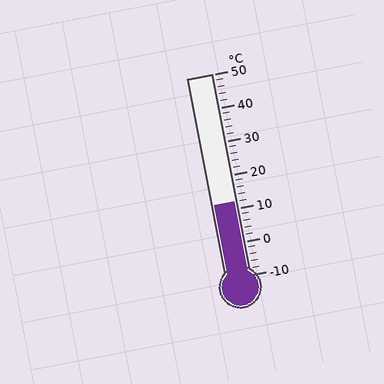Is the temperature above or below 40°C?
The temperature is below 40°C.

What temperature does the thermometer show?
The thermometer shows approximately 12°C.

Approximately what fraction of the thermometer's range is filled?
The thermometer is filled to approximately 35% of its range.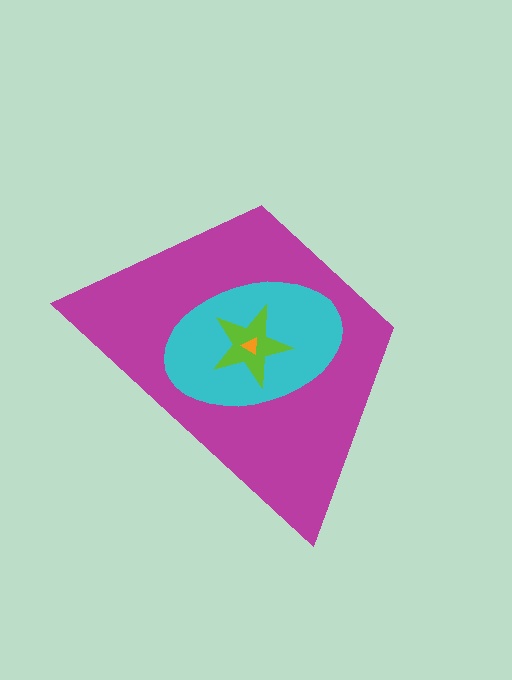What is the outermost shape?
The magenta trapezoid.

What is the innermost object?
The orange triangle.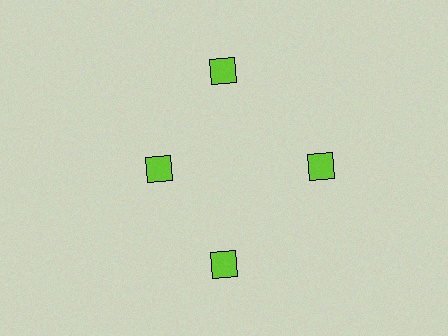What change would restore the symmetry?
The symmetry would be restored by moving it outward, back onto the ring so that all 4 diamonds sit at equal angles and equal distance from the center.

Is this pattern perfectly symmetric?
No. The 4 lime diamonds are arranged in a ring, but one element near the 9 o'clock position is pulled inward toward the center, breaking the 4-fold rotational symmetry.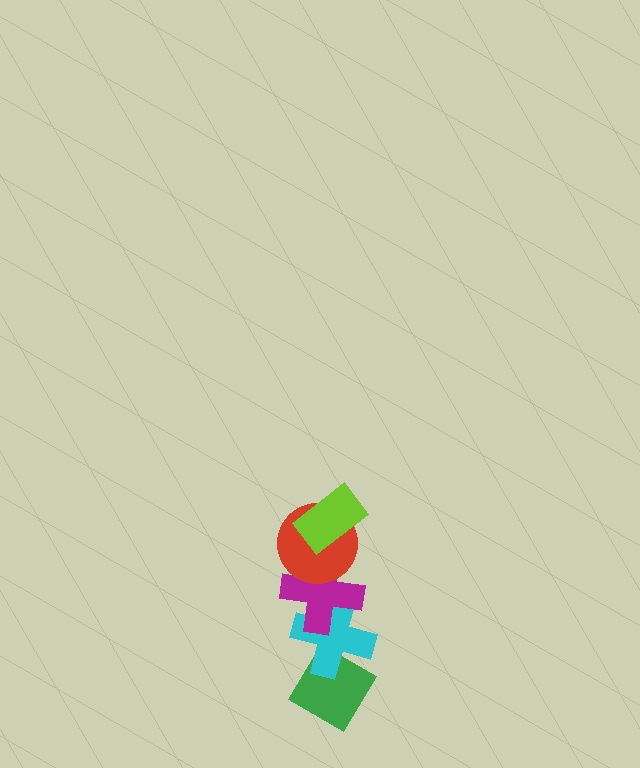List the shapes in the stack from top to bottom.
From top to bottom: the lime rectangle, the red circle, the magenta cross, the cyan cross, the green diamond.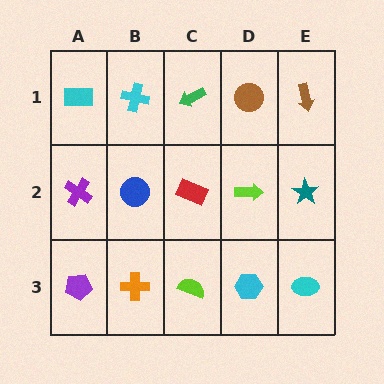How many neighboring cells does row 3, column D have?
3.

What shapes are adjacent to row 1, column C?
A red rectangle (row 2, column C), a cyan cross (row 1, column B), a brown circle (row 1, column D).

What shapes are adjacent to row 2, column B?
A cyan cross (row 1, column B), an orange cross (row 3, column B), a purple cross (row 2, column A), a red rectangle (row 2, column C).